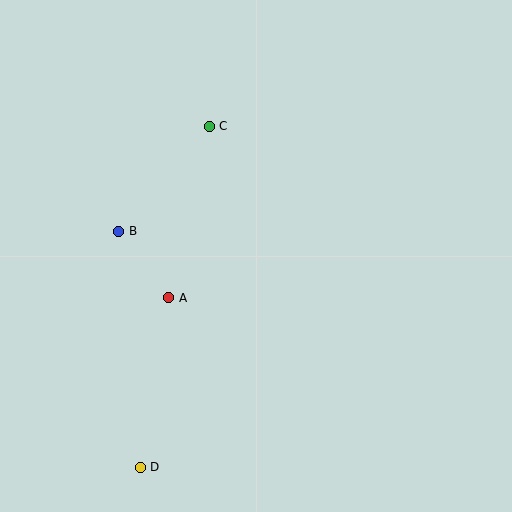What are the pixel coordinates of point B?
Point B is at (119, 231).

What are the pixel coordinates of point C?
Point C is at (209, 126).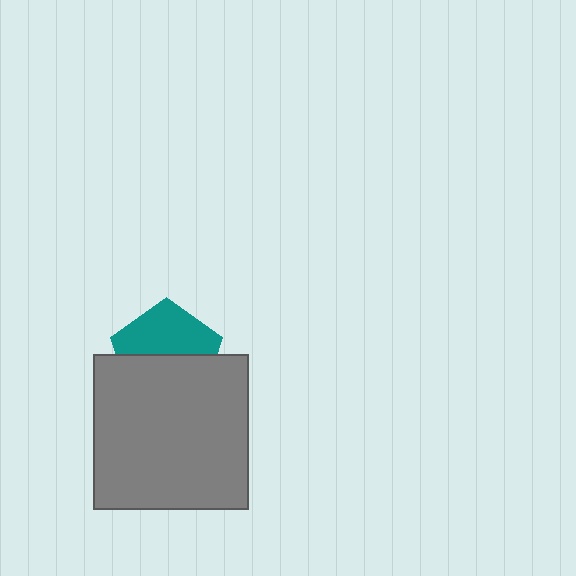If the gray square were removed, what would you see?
You would see the complete teal pentagon.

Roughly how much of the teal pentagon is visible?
About half of it is visible (roughly 48%).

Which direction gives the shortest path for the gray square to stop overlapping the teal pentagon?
Moving down gives the shortest separation.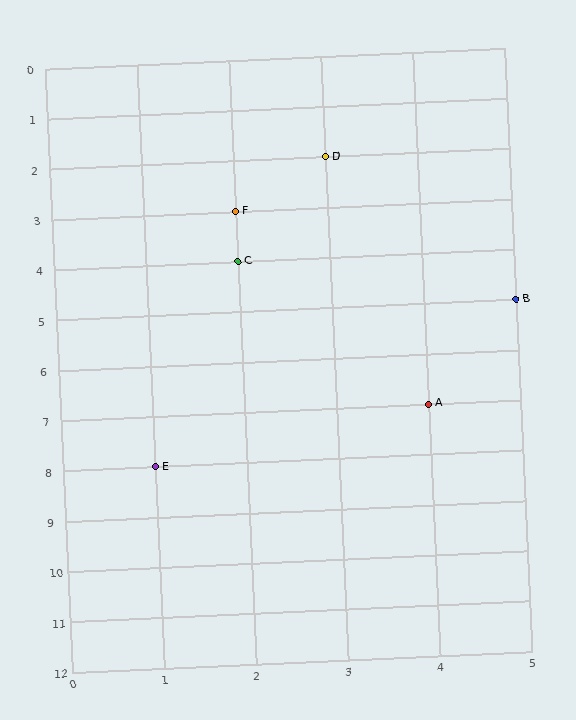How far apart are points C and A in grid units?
Points C and A are 2 columns and 3 rows apart (about 3.6 grid units diagonally).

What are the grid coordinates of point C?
Point C is at grid coordinates (2, 4).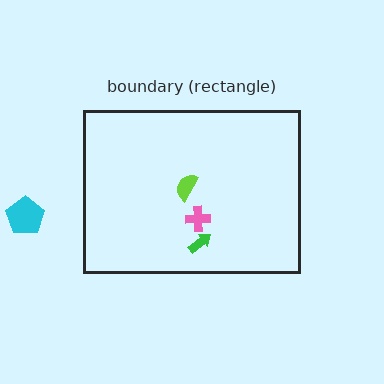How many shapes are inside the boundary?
3 inside, 1 outside.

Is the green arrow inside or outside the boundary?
Inside.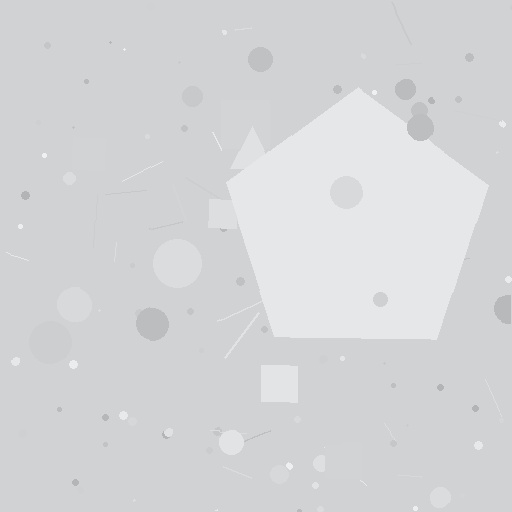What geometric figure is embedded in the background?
A pentagon is embedded in the background.